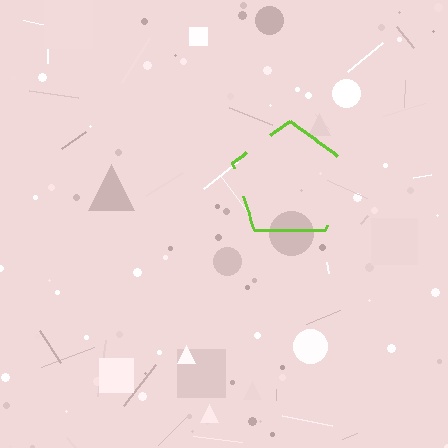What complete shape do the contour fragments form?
The contour fragments form a pentagon.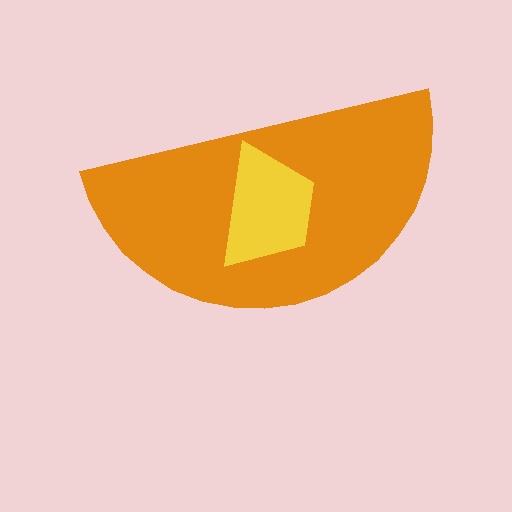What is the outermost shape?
The orange semicircle.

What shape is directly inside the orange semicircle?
The yellow trapezoid.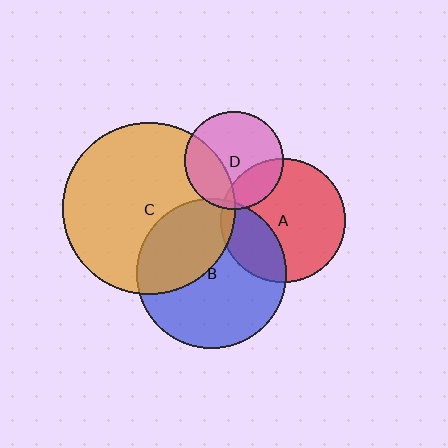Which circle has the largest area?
Circle C (orange).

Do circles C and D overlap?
Yes.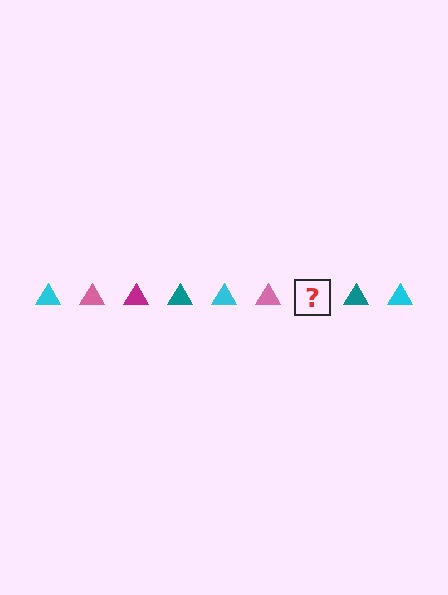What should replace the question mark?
The question mark should be replaced with a magenta triangle.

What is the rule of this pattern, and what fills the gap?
The rule is that the pattern cycles through cyan, pink, magenta, teal triangles. The gap should be filled with a magenta triangle.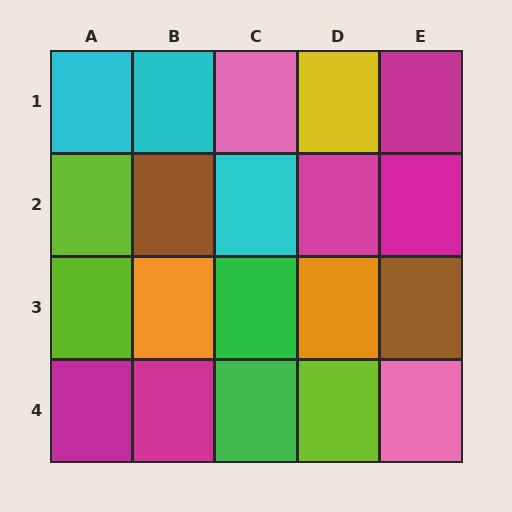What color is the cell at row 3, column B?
Orange.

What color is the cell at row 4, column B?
Magenta.